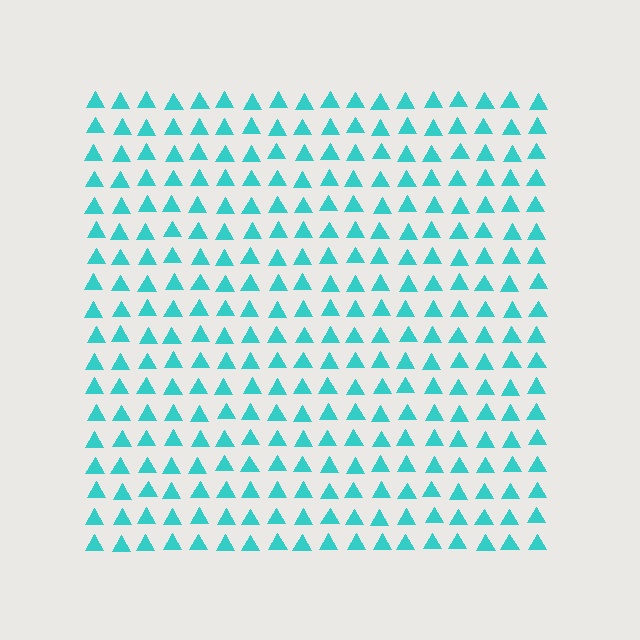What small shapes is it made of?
It is made of small triangles.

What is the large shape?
The large shape is a square.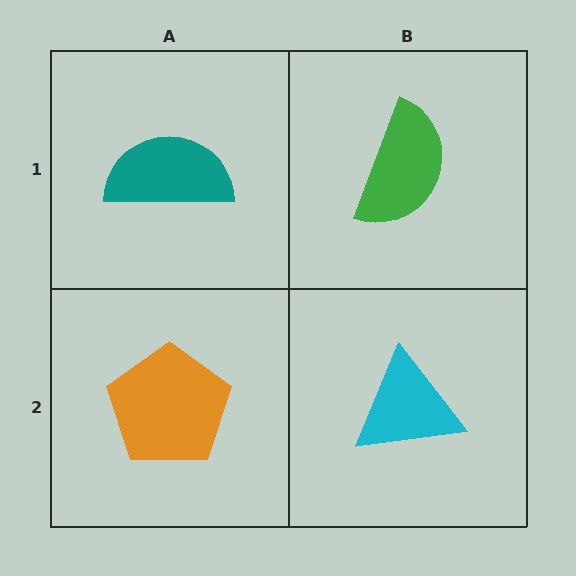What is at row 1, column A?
A teal semicircle.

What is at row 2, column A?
An orange pentagon.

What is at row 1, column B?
A green semicircle.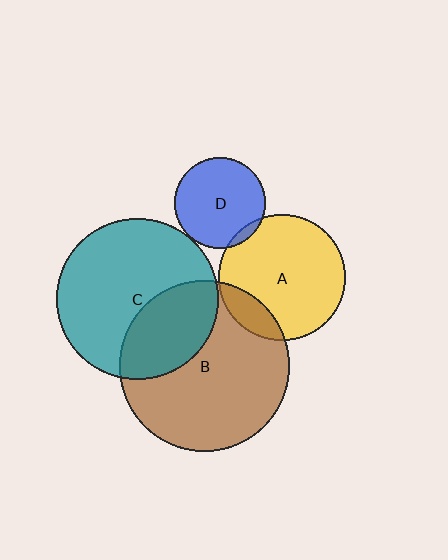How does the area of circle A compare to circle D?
Approximately 1.9 times.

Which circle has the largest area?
Circle B (brown).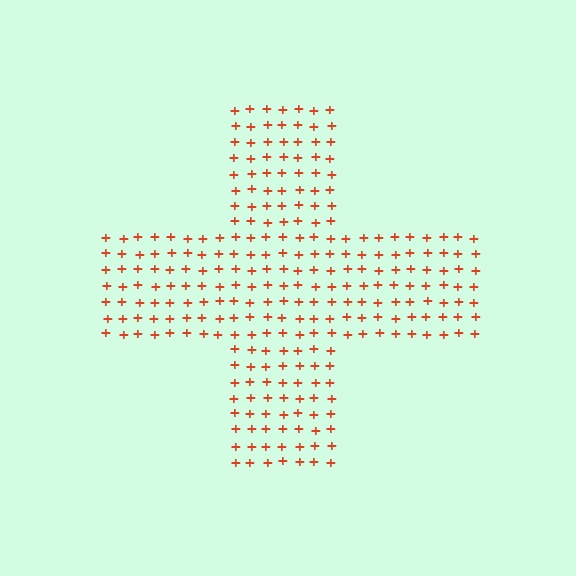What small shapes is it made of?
It is made of small plus signs.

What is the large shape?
The large shape is a cross.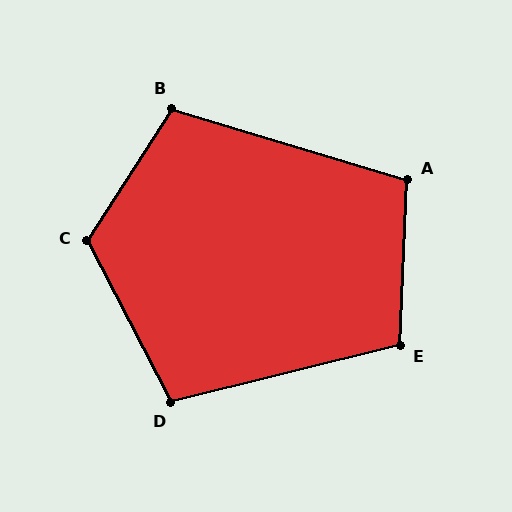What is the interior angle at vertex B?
Approximately 106 degrees (obtuse).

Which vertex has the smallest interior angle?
D, at approximately 103 degrees.